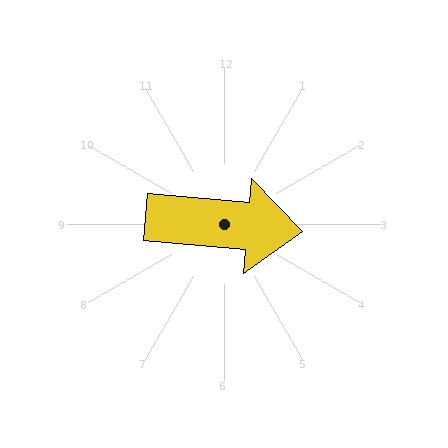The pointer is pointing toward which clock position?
Roughly 3 o'clock.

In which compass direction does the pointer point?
East.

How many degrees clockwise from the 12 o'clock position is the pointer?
Approximately 95 degrees.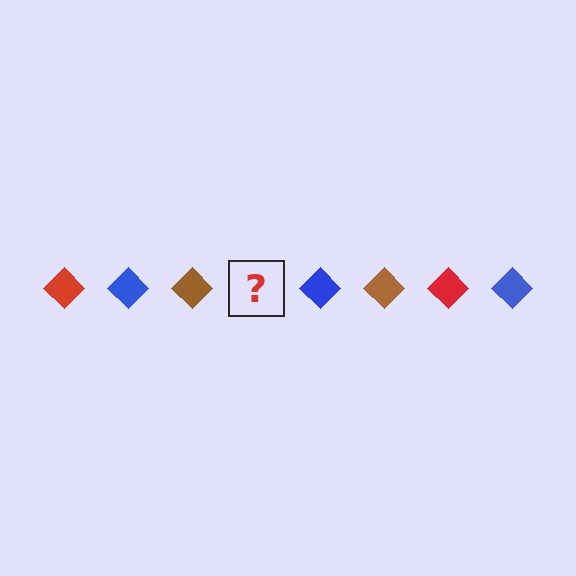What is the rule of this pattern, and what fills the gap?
The rule is that the pattern cycles through red, blue, brown diamonds. The gap should be filled with a red diamond.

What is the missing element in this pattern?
The missing element is a red diamond.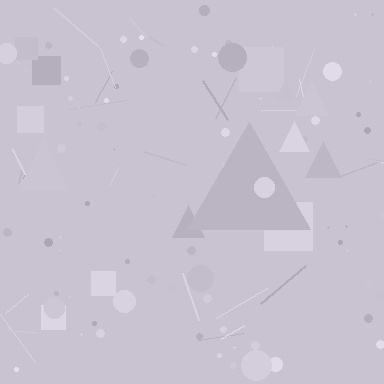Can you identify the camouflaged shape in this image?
The camouflaged shape is a triangle.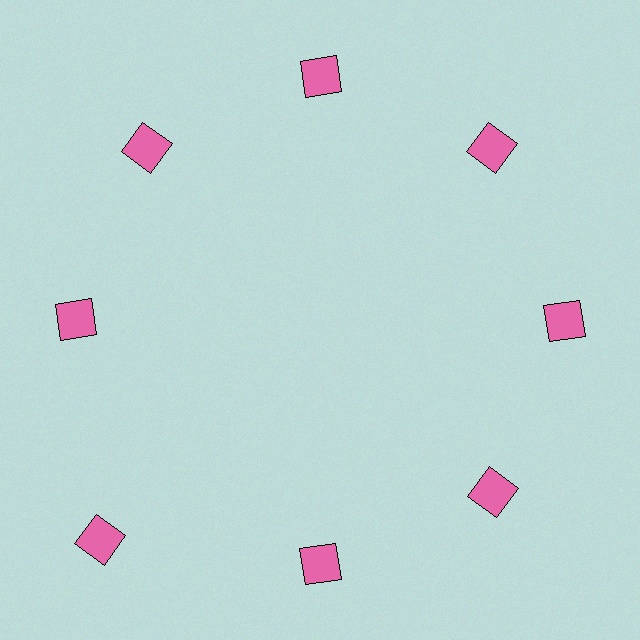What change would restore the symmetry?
The symmetry would be restored by moving it inward, back onto the ring so that all 8 squares sit at equal angles and equal distance from the center.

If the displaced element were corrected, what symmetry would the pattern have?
It would have 8-fold rotational symmetry — the pattern would map onto itself every 45 degrees.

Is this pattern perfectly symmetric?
No. The 8 pink squares are arranged in a ring, but one element near the 8 o'clock position is pushed outward from the center, breaking the 8-fold rotational symmetry.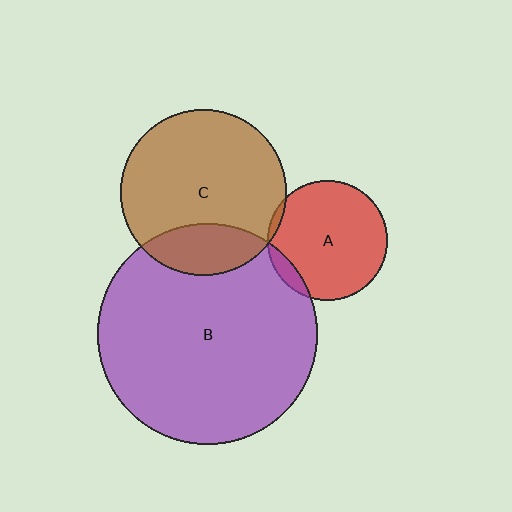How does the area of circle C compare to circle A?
Approximately 1.9 times.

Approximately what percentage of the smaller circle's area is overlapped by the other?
Approximately 5%.